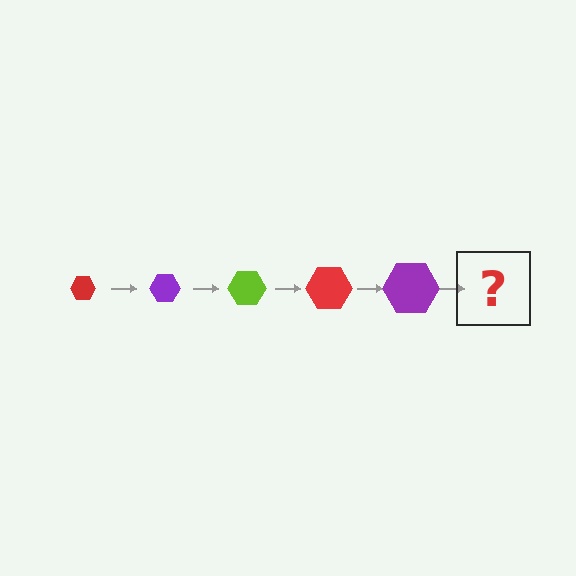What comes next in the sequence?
The next element should be a lime hexagon, larger than the previous one.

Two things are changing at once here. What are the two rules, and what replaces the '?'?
The two rules are that the hexagon grows larger each step and the color cycles through red, purple, and lime. The '?' should be a lime hexagon, larger than the previous one.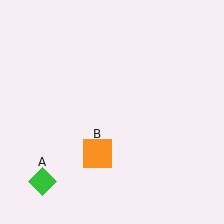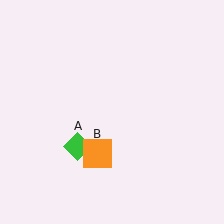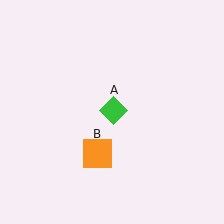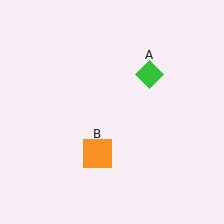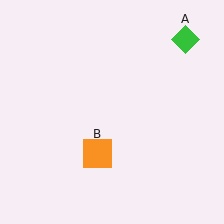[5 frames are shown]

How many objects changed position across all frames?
1 object changed position: green diamond (object A).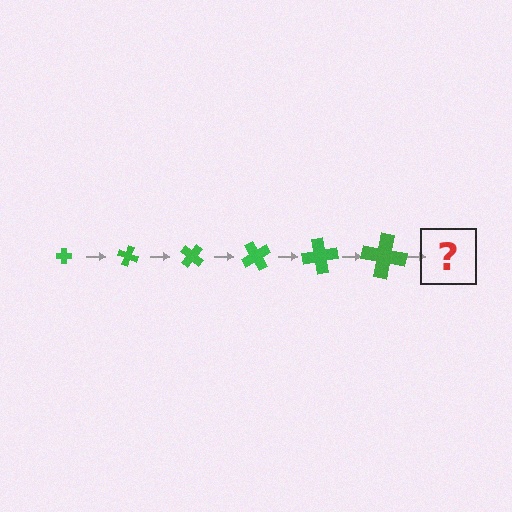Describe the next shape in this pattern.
It should be a cross, larger than the previous one and rotated 120 degrees from the start.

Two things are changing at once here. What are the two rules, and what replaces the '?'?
The two rules are that the cross grows larger each step and it rotates 20 degrees each step. The '?' should be a cross, larger than the previous one and rotated 120 degrees from the start.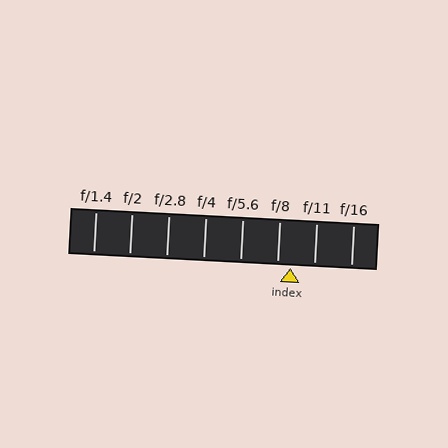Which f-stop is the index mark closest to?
The index mark is closest to f/8.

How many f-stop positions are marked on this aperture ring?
There are 8 f-stop positions marked.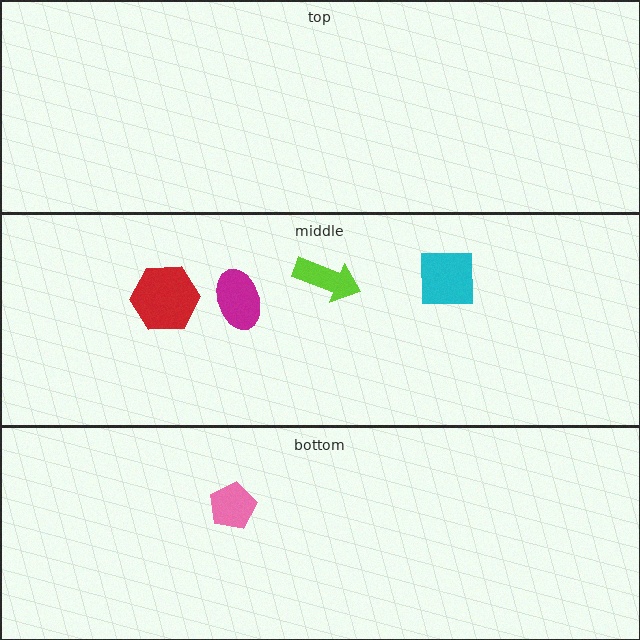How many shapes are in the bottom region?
1.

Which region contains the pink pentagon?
The bottom region.